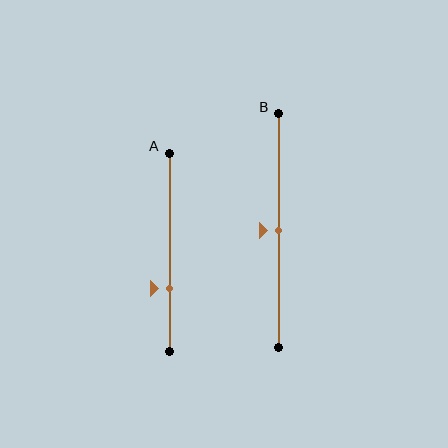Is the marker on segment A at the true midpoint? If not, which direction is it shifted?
No, the marker on segment A is shifted downward by about 18% of the segment length.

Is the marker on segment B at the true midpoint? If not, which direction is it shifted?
Yes, the marker on segment B is at the true midpoint.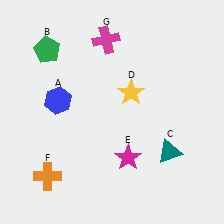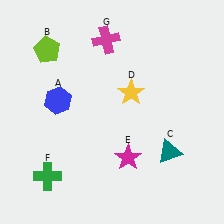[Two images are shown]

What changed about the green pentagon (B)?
In Image 1, B is green. In Image 2, it changed to lime.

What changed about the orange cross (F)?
In Image 1, F is orange. In Image 2, it changed to green.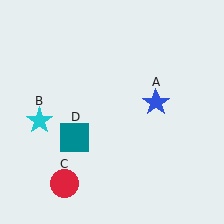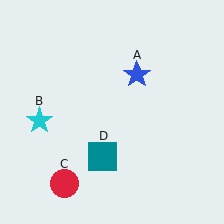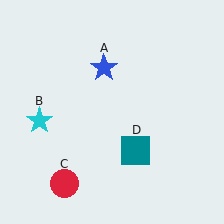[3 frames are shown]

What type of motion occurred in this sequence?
The blue star (object A), teal square (object D) rotated counterclockwise around the center of the scene.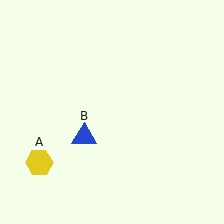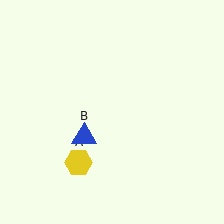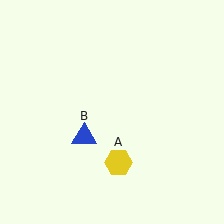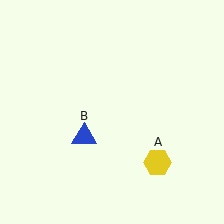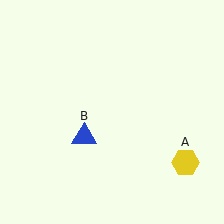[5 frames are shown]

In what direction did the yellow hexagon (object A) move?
The yellow hexagon (object A) moved right.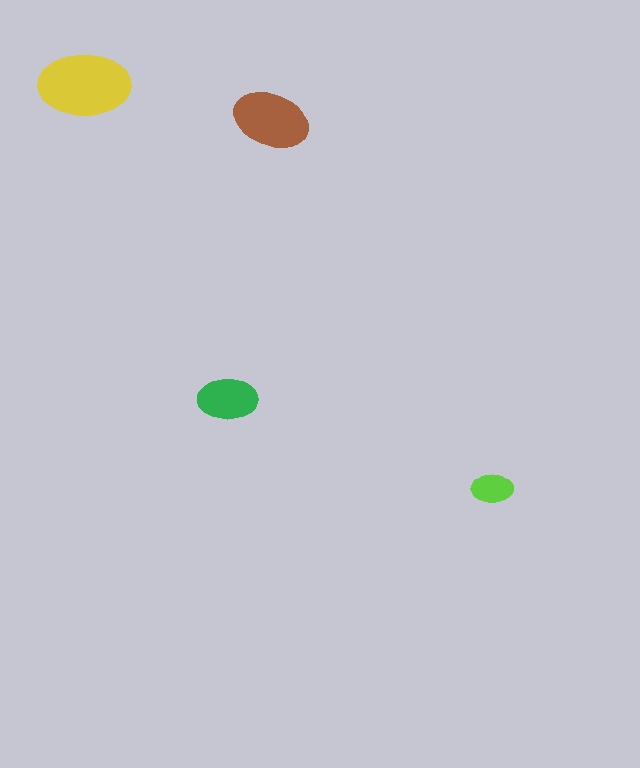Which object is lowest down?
The lime ellipse is bottommost.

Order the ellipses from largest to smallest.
the yellow one, the brown one, the green one, the lime one.